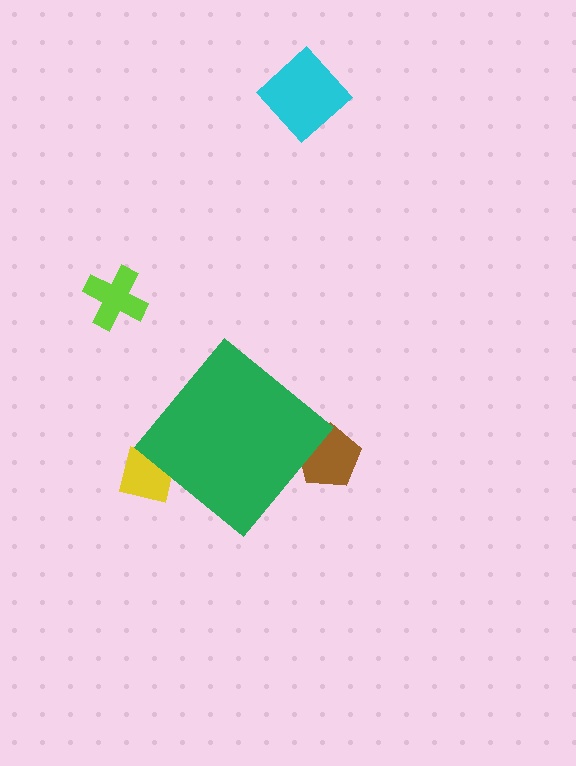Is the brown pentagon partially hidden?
Yes, the brown pentagon is partially hidden behind the green diamond.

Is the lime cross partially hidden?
No, the lime cross is fully visible.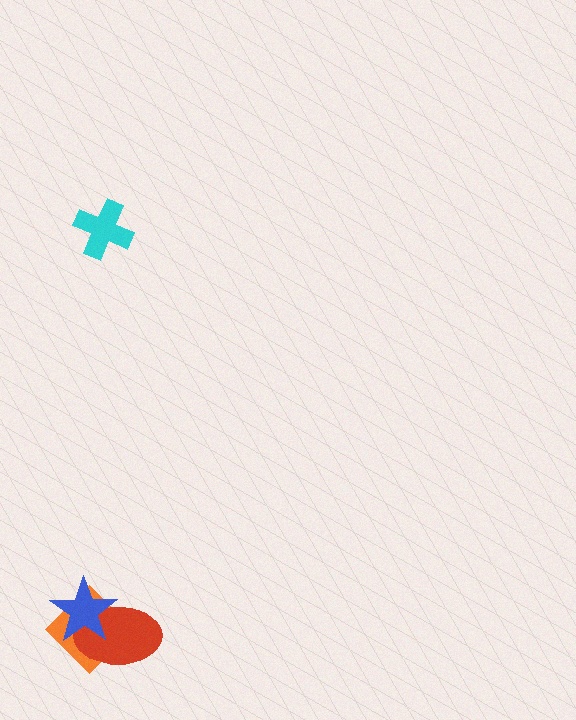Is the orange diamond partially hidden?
Yes, it is partially covered by another shape.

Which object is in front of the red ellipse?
The blue star is in front of the red ellipse.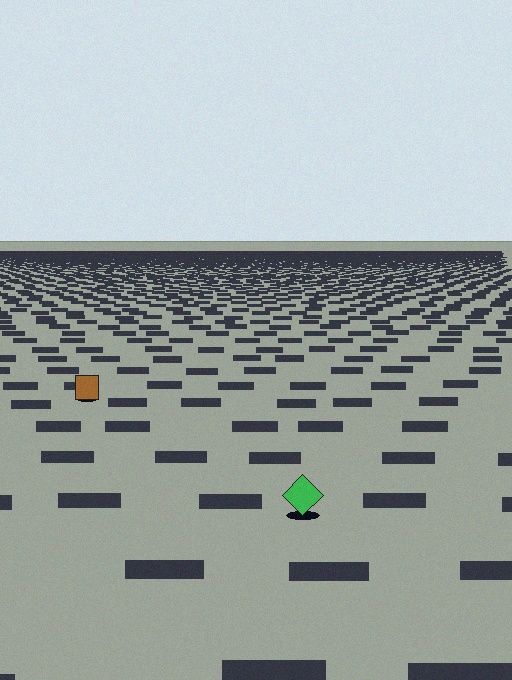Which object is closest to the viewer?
The green diamond is closest. The texture marks near it are larger and more spread out.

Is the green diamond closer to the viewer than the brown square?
Yes. The green diamond is closer — you can tell from the texture gradient: the ground texture is coarser near it.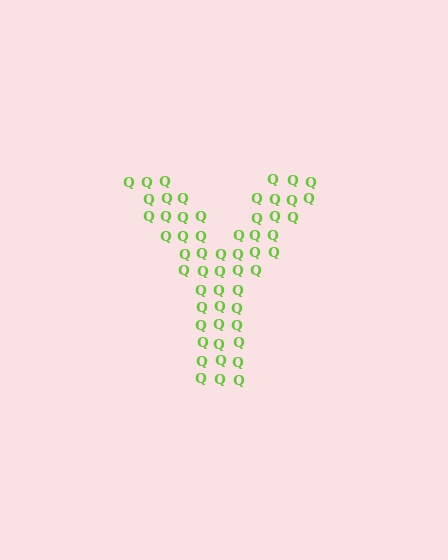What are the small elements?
The small elements are letter Q's.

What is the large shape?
The large shape is the letter Y.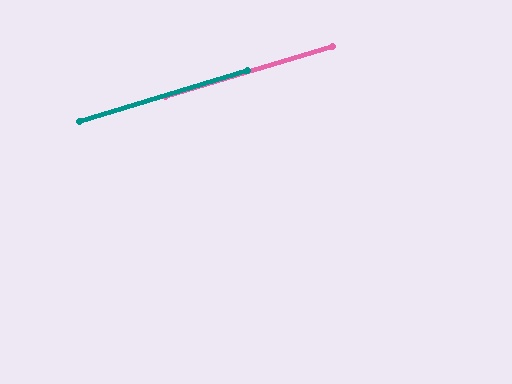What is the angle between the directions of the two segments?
Approximately 0 degrees.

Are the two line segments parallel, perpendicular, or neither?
Parallel — their directions differ by only 0.3°.